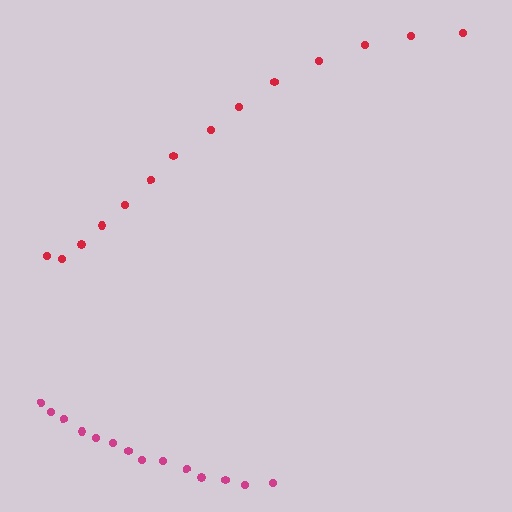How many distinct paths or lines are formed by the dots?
There are 2 distinct paths.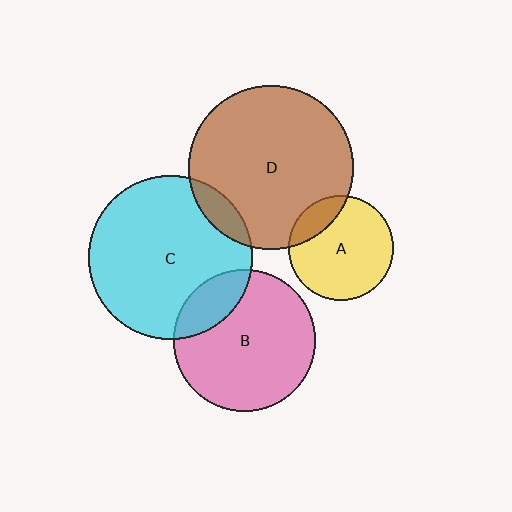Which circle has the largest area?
Circle D (brown).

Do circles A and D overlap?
Yes.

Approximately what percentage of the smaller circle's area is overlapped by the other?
Approximately 20%.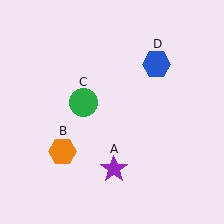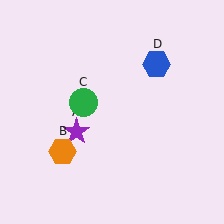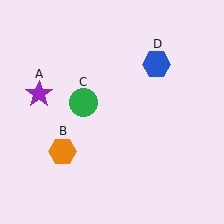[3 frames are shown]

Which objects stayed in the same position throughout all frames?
Orange hexagon (object B) and green circle (object C) and blue hexagon (object D) remained stationary.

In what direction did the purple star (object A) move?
The purple star (object A) moved up and to the left.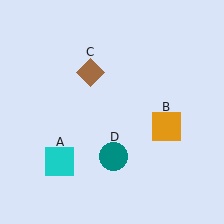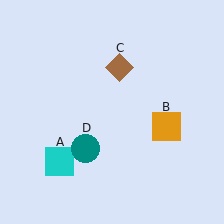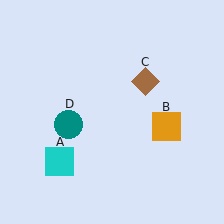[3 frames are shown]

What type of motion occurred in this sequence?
The brown diamond (object C), teal circle (object D) rotated clockwise around the center of the scene.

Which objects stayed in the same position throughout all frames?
Cyan square (object A) and orange square (object B) remained stationary.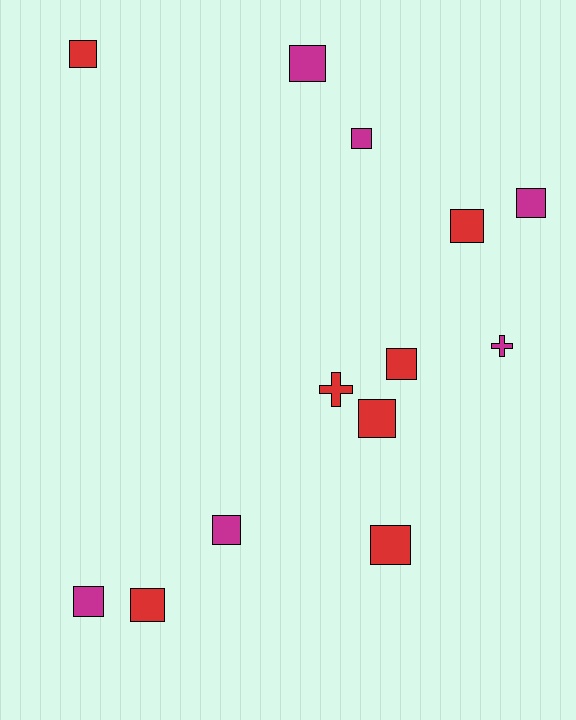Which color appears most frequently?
Red, with 7 objects.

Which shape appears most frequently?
Square, with 11 objects.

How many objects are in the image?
There are 13 objects.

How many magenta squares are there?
There are 5 magenta squares.